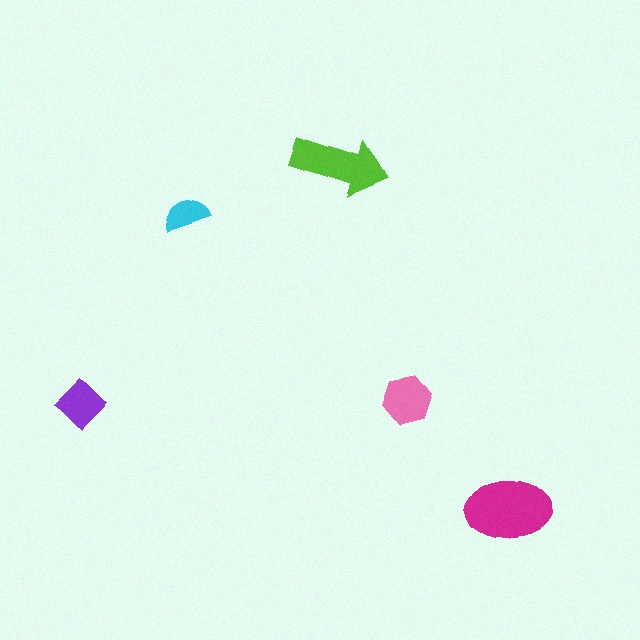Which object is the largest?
The magenta ellipse.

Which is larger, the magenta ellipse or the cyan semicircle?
The magenta ellipse.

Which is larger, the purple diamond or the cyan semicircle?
The purple diamond.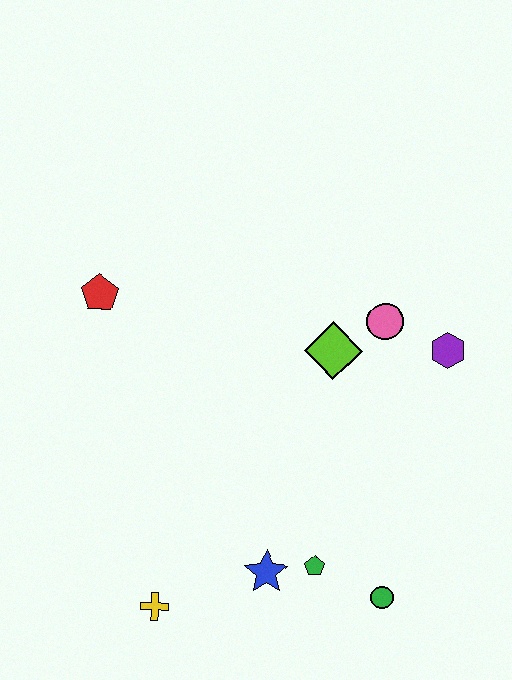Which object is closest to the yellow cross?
The blue star is closest to the yellow cross.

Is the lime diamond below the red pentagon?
Yes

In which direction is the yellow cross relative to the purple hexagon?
The yellow cross is to the left of the purple hexagon.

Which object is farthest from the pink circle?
The yellow cross is farthest from the pink circle.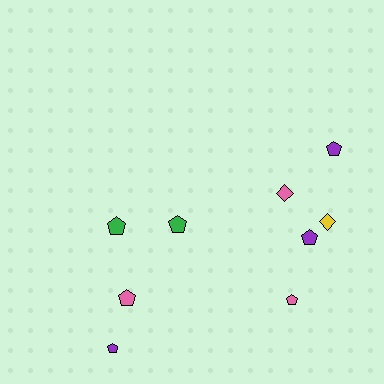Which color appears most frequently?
Pink, with 3 objects.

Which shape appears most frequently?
Pentagon, with 7 objects.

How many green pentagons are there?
There are 2 green pentagons.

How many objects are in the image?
There are 9 objects.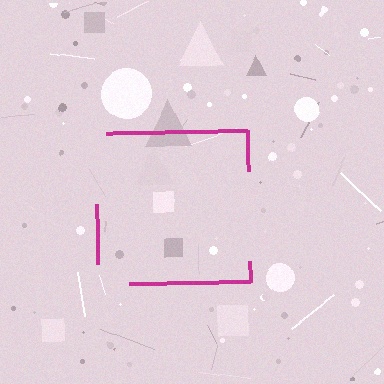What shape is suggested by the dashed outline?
The dashed outline suggests a square.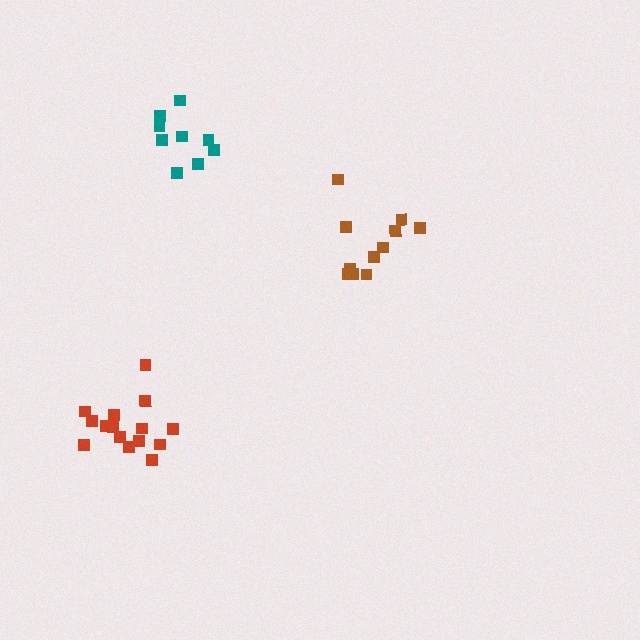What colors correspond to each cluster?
The clusters are colored: teal, brown, red.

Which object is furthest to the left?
The red cluster is leftmost.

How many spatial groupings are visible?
There are 3 spatial groupings.